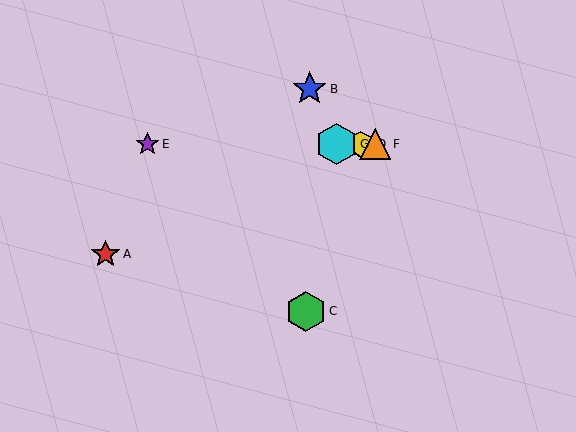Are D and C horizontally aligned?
No, D is at y≈144 and C is at y≈311.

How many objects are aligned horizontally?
4 objects (D, E, F, G) are aligned horizontally.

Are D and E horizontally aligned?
Yes, both are at y≈144.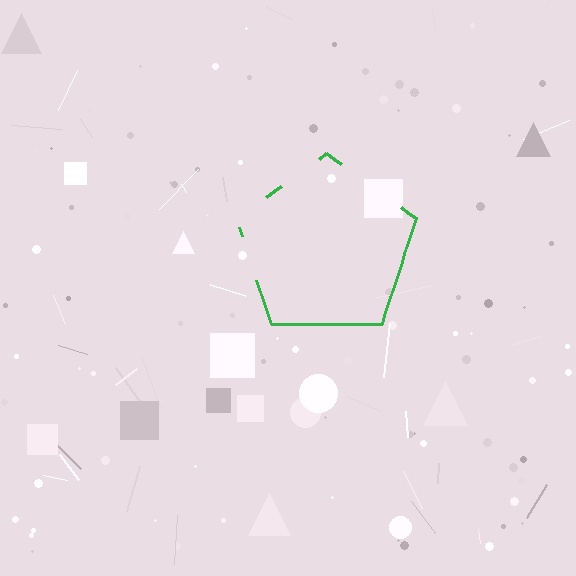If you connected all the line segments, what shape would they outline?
They would outline a pentagon.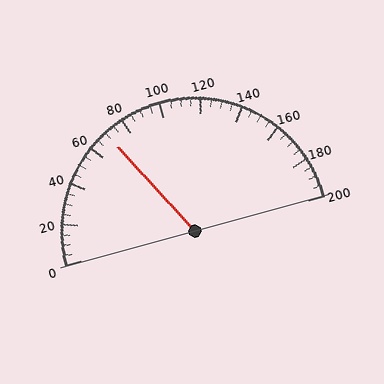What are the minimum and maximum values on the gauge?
The gauge ranges from 0 to 200.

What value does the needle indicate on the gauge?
The needle indicates approximately 70.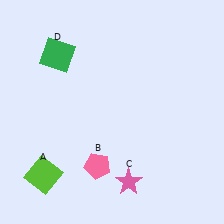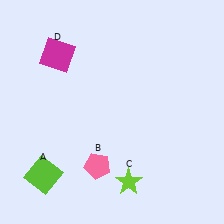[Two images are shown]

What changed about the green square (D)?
In Image 1, D is green. In Image 2, it changed to magenta.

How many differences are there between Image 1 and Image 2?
There are 2 differences between the two images.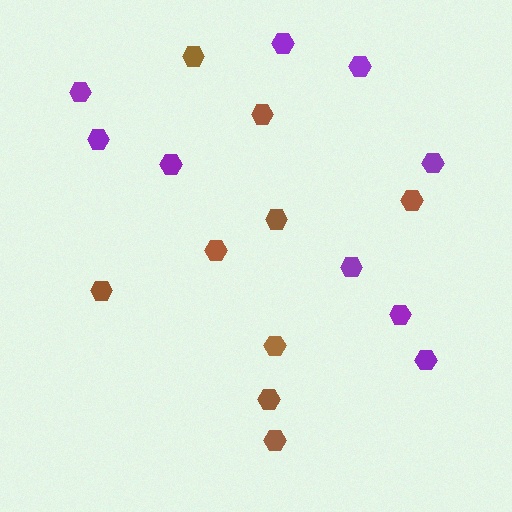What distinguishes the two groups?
There are 2 groups: one group of brown hexagons (9) and one group of purple hexagons (9).